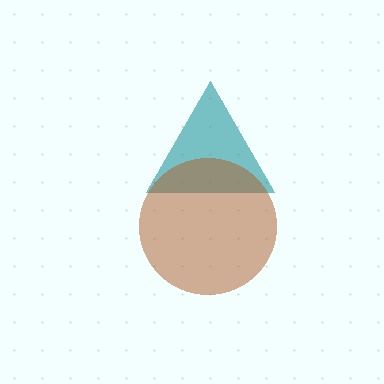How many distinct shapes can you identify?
There are 2 distinct shapes: a teal triangle, a brown circle.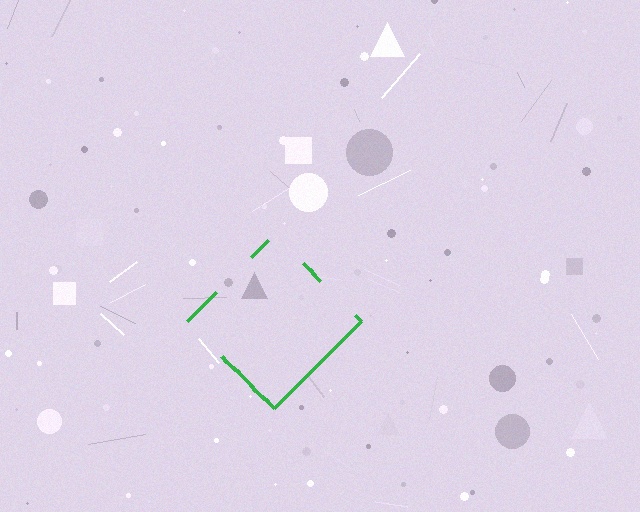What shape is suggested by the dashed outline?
The dashed outline suggests a diamond.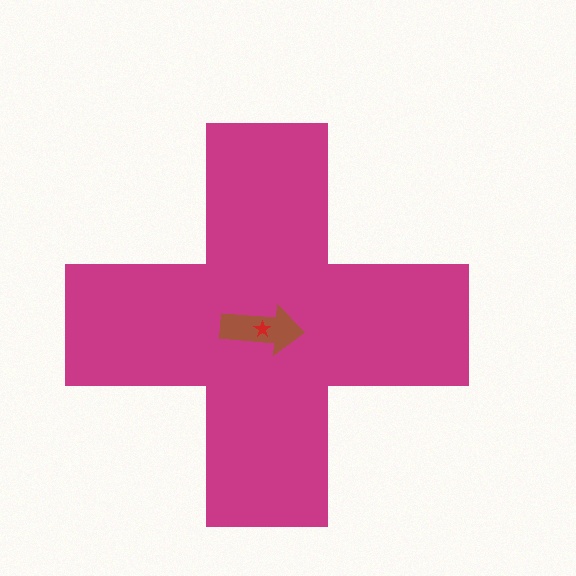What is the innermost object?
The red star.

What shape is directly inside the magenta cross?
The brown arrow.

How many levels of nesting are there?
3.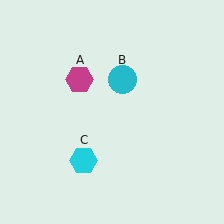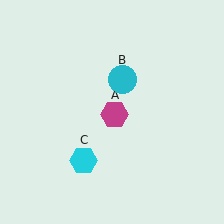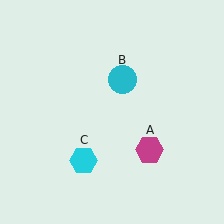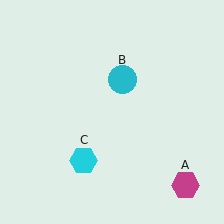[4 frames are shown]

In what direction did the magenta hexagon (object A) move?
The magenta hexagon (object A) moved down and to the right.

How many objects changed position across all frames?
1 object changed position: magenta hexagon (object A).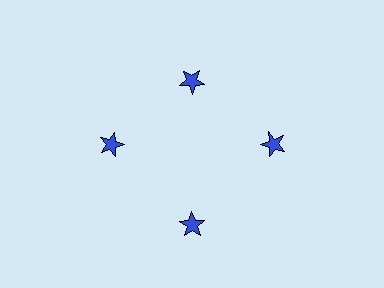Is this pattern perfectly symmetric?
No. The 4 blue stars are arranged in a ring, but one element near the 12 o'clock position is pulled inward toward the center, breaking the 4-fold rotational symmetry.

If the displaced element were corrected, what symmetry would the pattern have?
It would have 4-fold rotational symmetry — the pattern would map onto itself every 90 degrees.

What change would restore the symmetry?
The symmetry would be restored by moving it outward, back onto the ring so that all 4 stars sit at equal angles and equal distance from the center.